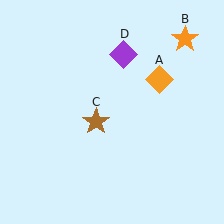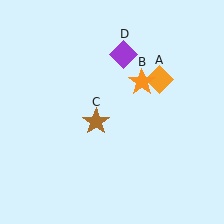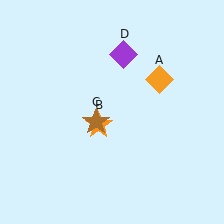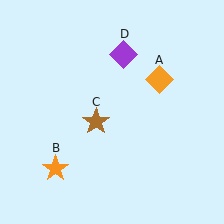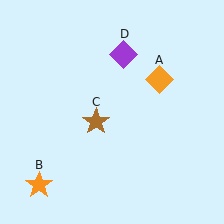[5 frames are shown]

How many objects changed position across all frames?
1 object changed position: orange star (object B).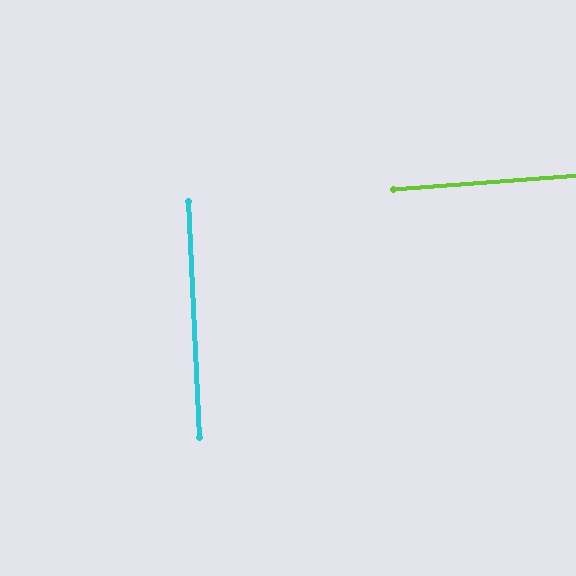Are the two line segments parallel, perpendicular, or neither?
Perpendicular — they meet at approximately 88°.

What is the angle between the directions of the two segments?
Approximately 88 degrees.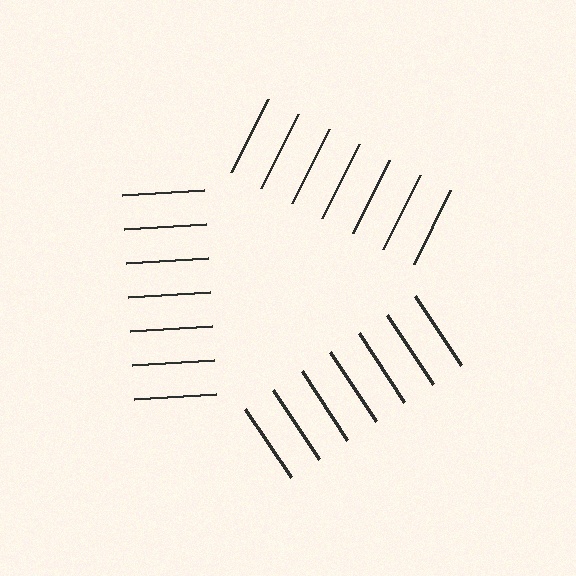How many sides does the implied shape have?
3 sides — the line-ends trace a triangle.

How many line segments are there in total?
21 — 7 along each of the 3 edges.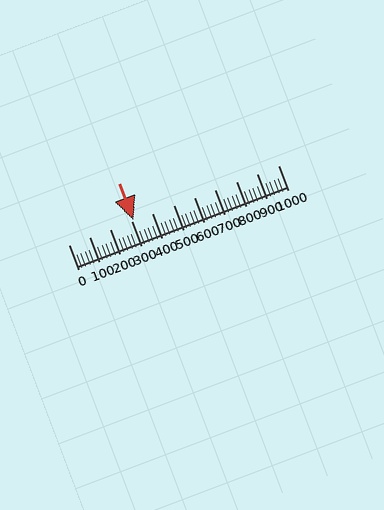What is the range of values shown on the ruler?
The ruler shows values from 0 to 1000.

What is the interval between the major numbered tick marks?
The major tick marks are spaced 100 units apart.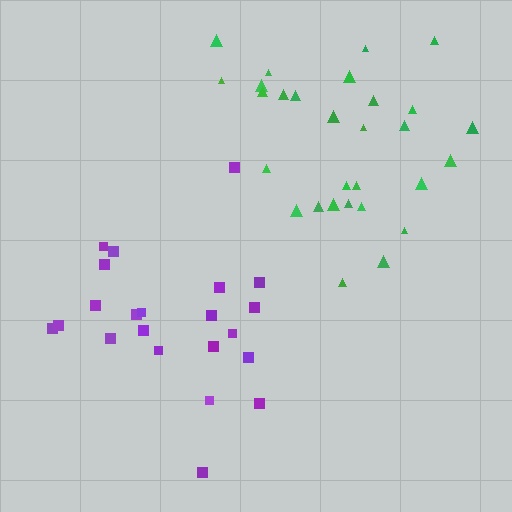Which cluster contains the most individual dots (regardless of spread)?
Green (29).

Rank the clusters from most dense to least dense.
green, purple.